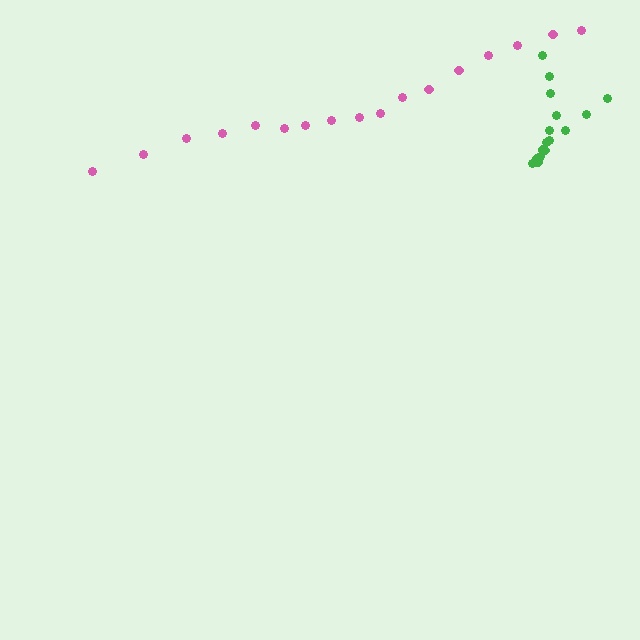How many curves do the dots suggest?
There are 2 distinct paths.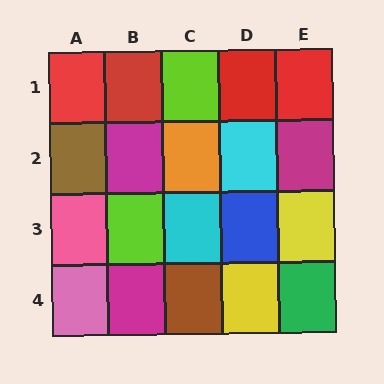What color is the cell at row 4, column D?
Yellow.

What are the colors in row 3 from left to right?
Pink, lime, cyan, blue, yellow.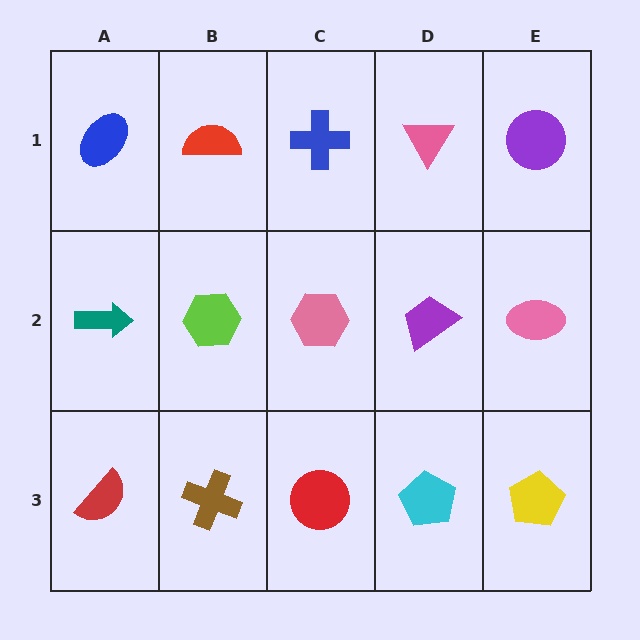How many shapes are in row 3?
5 shapes.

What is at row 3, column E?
A yellow pentagon.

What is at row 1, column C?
A blue cross.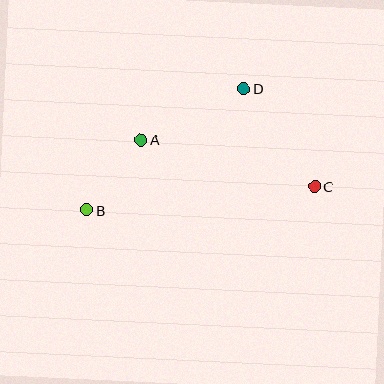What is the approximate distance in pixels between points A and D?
The distance between A and D is approximately 114 pixels.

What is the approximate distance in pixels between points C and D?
The distance between C and D is approximately 121 pixels.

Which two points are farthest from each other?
Points B and C are farthest from each other.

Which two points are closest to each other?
Points A and B are closest to each other.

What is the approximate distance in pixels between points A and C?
The distance between A and C is approximately 180 pixels.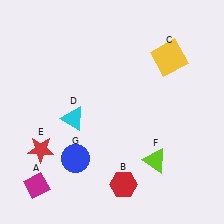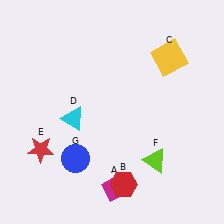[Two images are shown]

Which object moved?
The magenta diamond (A) moved right.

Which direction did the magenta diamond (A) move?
The magenta diamond (A) moved right.